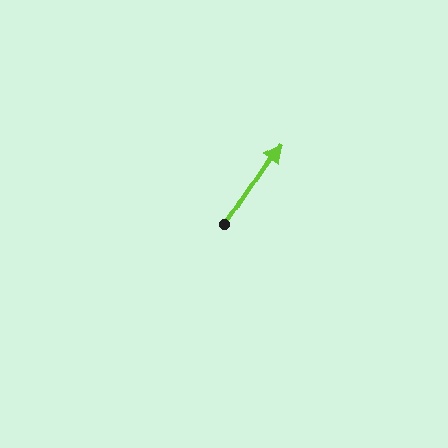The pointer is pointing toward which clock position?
Roughly 1 o'clock.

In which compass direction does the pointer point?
Northeast.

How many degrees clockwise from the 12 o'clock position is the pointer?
Approximately 34 degrees.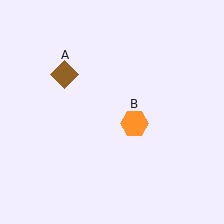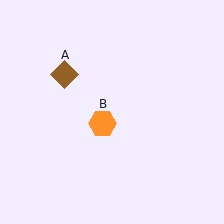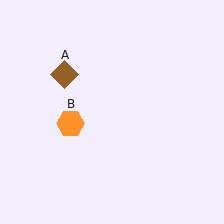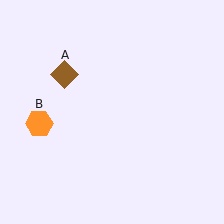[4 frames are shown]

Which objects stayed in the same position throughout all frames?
Brown diamond (object A) remained stationary.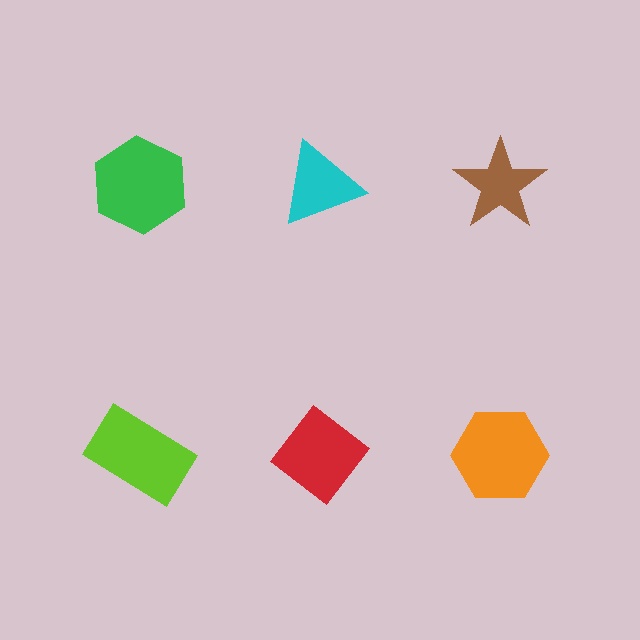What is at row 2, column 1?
A lime rectangle.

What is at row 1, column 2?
A cyan triangle.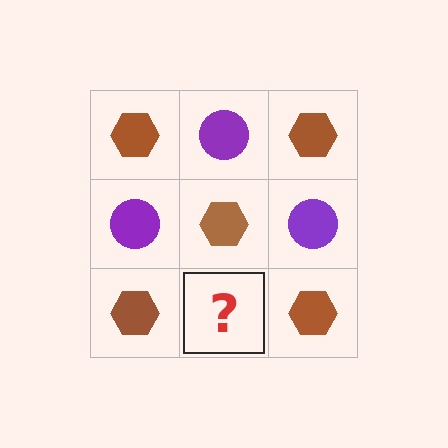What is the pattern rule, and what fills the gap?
The rule is that it alternates brown hexagon and purple circle in a checkerboard pattern. The gap should be filled with a purple circle.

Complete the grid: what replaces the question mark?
The question mark should be replaced with a purple circle.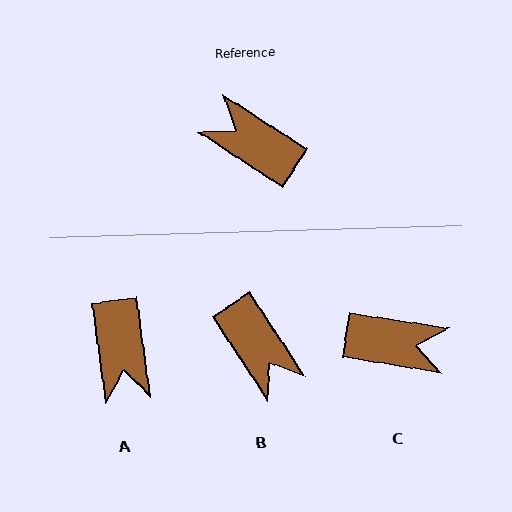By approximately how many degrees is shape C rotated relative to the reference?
Approximately 156 degrees clockwise.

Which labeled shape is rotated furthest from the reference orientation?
B, about 157 degrees away.